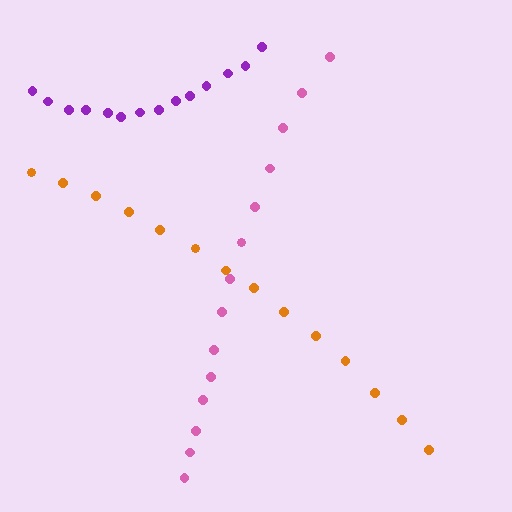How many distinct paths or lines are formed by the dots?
There are 3 distinct paths.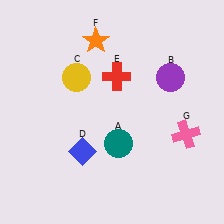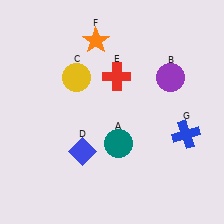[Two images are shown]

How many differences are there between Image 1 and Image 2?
There is 1 difference between the two images.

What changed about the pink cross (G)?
In Image 1, G is pink. In Image 2, it changed to blue.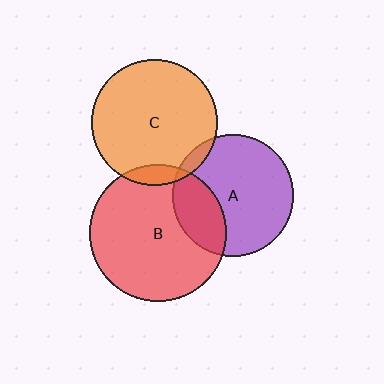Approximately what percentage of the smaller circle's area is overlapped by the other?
Approximately 5%.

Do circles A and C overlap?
Yes.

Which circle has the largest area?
Circle B (red).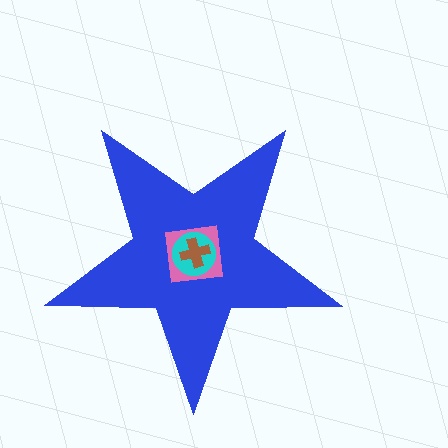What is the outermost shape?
The blue star.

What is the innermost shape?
The brown cross.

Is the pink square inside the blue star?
Yes.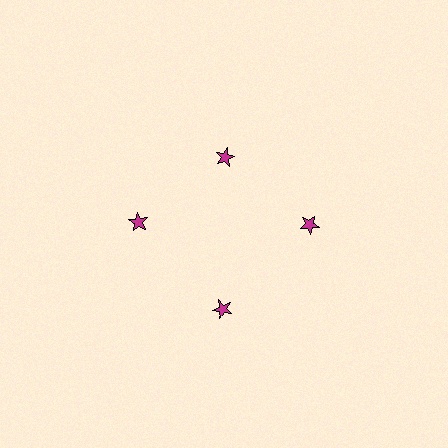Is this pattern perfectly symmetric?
No. The 4 magenta stars are arranged in a ring, but one element near the 12 o'clock position is pulled inward toward the center, breaking the 4-fold rotational symmetry.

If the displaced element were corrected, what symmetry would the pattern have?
It would have 4-fold rotational symmetry — the pattern would map onto itself every 90 degrees.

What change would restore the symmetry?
The symmetry would be restored by moving it outward, back onto the ring so that all 4 stars sit at equal angles and equal distance from the center.